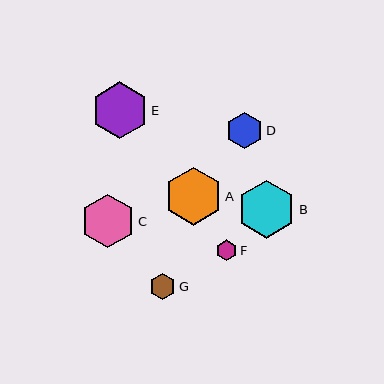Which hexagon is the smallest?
Hexagon F is the smallest with a size of approximately 21 pixels.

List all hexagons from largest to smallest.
From largest to smallest: A, B, E, C, D, G, F.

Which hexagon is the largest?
Hexagon A is the largest with a size of approximately 58 pixels.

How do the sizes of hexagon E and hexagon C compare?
Hexagon E and hexagon C are approximately the same size.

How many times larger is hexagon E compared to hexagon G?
Hexagon E is approximately 2.2 times the size of hexagon G.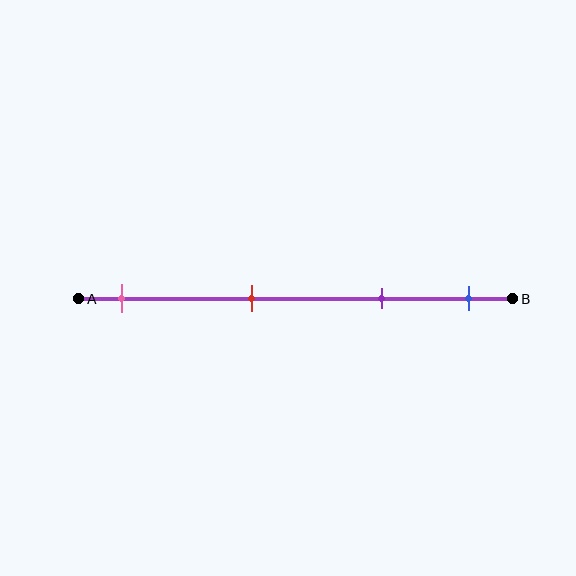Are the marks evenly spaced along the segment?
No, the marks are not evenly spaced.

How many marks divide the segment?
There are 4 marks dividing the segment.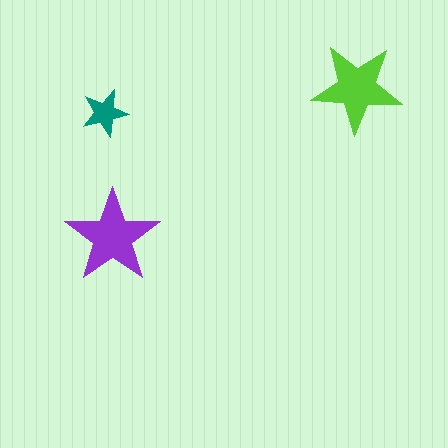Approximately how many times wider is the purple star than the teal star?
About 2 times wider.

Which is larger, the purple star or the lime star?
The purple one.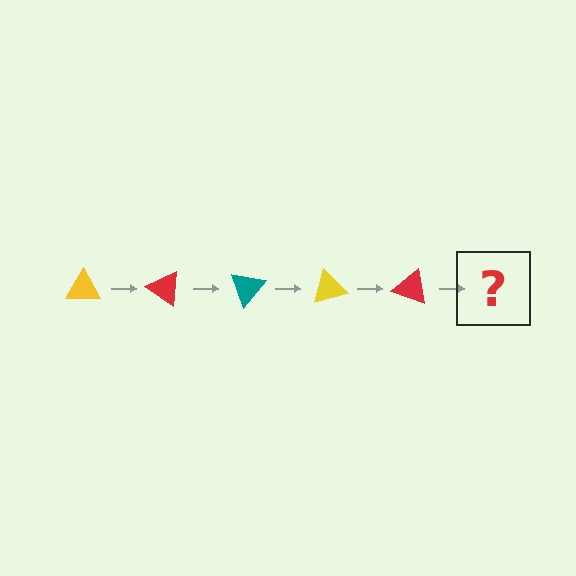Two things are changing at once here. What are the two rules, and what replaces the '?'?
The two rules are that it rotates 35 degrees each step and the color cycles through yellow, red, and teal. The '?' should be a teal triangle, rotated 175 degrees from the start.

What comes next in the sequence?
The next element should be a teal triangle, rotated 175 degrees from the start.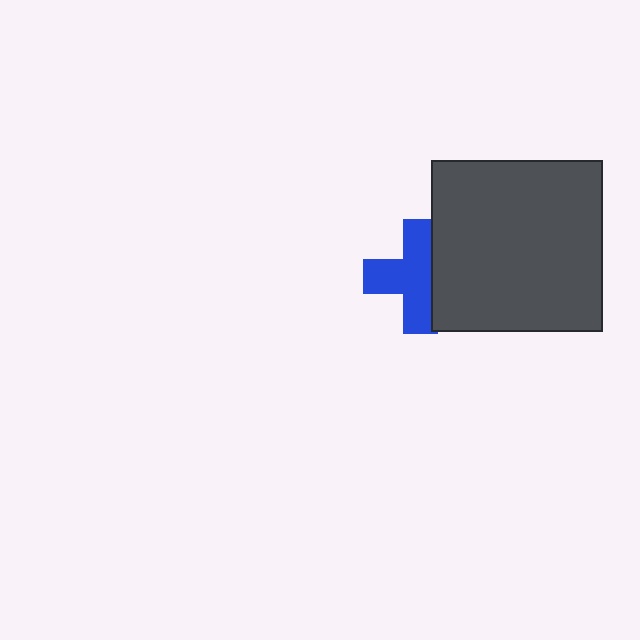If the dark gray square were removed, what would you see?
You would see the complete blue cross.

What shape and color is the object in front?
The object in front is a dark gray square.